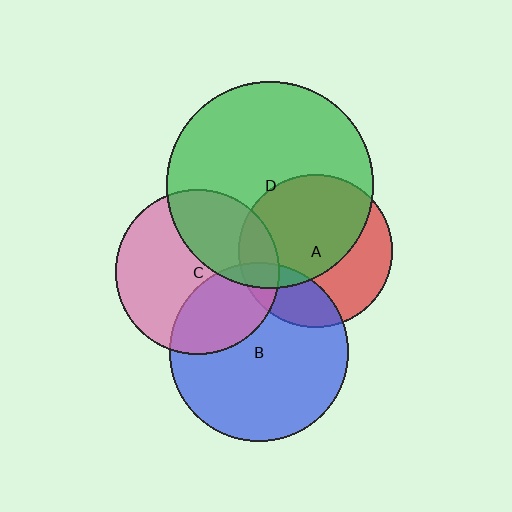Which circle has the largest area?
Circle D (green).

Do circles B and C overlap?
Yes.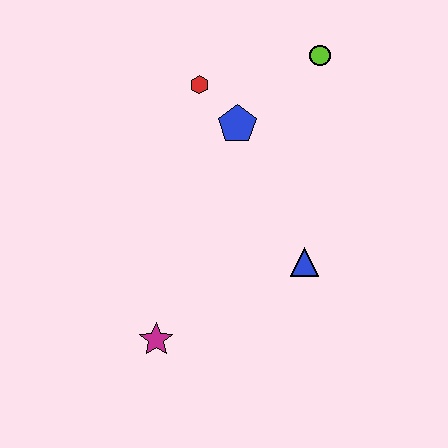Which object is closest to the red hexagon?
The blue pentagon is closest to the red hexagon.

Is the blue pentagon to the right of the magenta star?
Yes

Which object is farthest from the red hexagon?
The magenta star is farthest from the red hexagon.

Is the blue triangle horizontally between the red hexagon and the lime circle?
Yes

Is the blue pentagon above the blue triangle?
Yes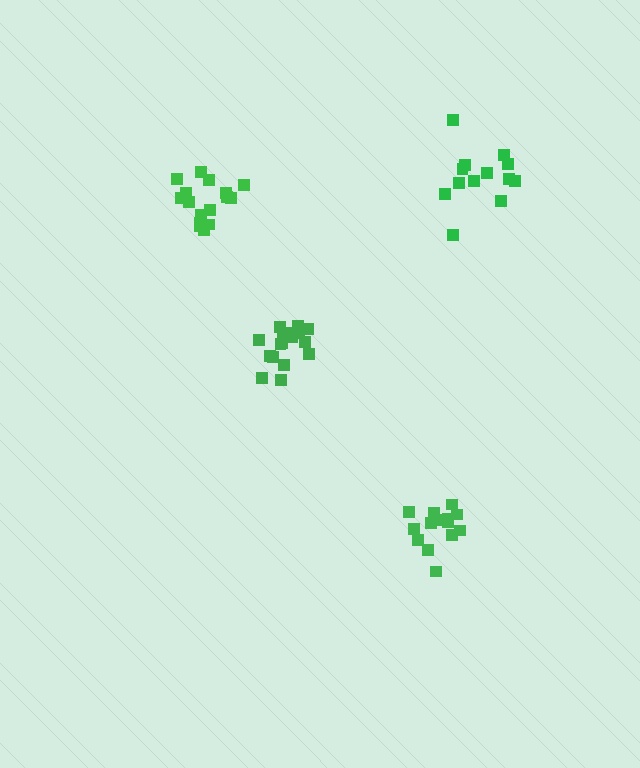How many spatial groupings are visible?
There are 4 spatial groupings.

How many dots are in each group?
Group 1: 16 dots, Group 2: 14 dots, Group 3: 13 dots, Group 4: 17 dots (60 total).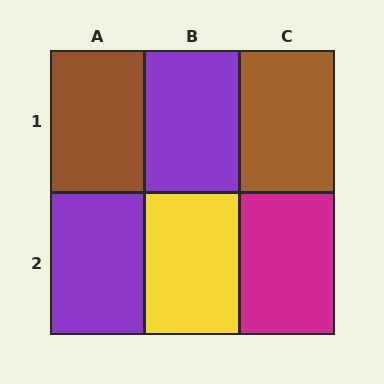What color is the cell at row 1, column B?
Purple.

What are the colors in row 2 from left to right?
Purple, yellow, magenta.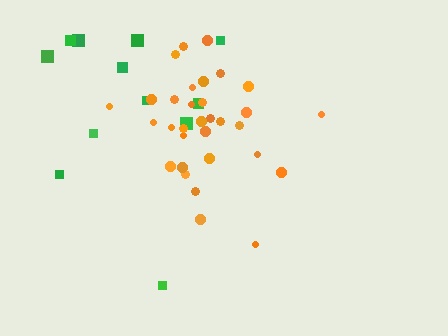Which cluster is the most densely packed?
Orange.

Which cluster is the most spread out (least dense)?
Green.